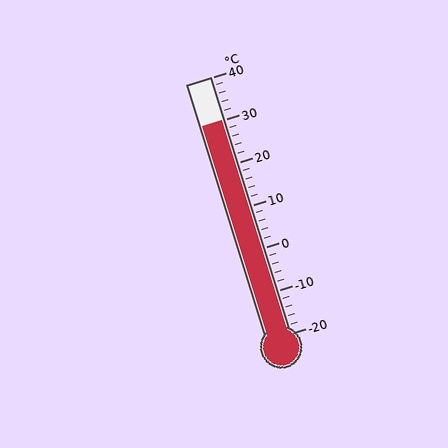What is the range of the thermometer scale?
The thermometer scale ranges from -20°C to 40°C.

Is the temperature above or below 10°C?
The temperature is above 10°C.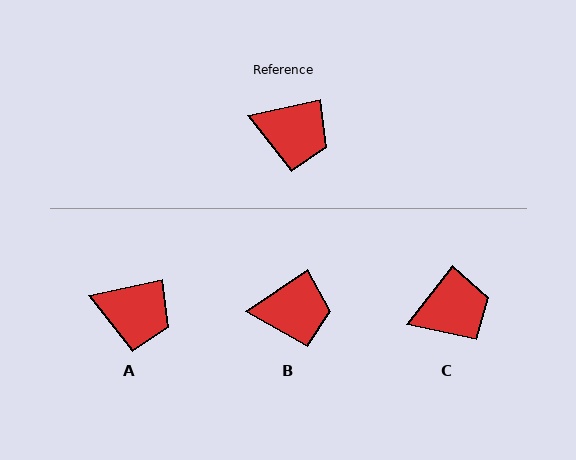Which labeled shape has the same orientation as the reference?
A.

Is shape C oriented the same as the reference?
No, it is off by about 40 degrees.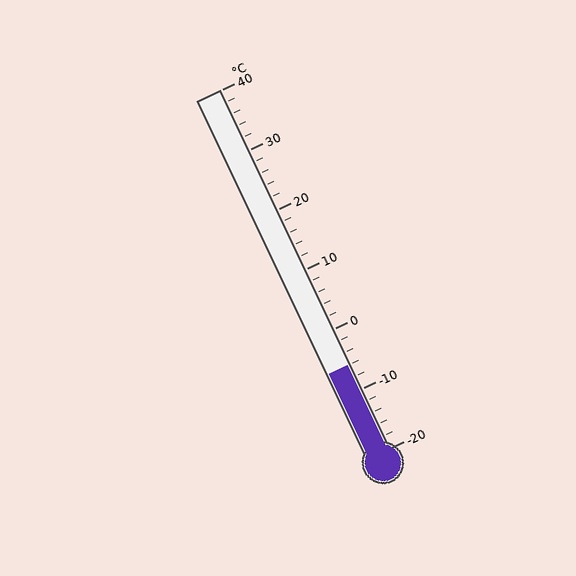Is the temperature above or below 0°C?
The temperature is below 0°C.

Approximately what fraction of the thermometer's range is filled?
The thermometer is filled to approximately 25% of its range.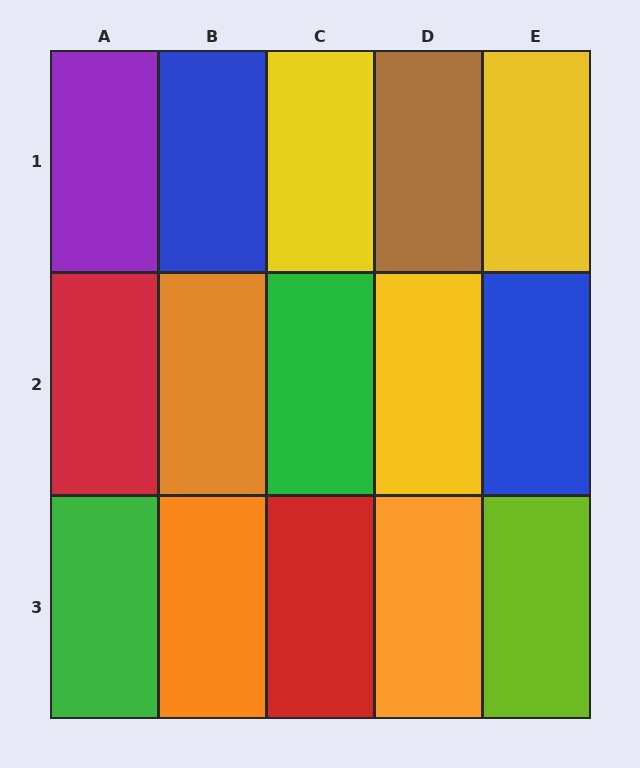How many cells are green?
2 cells are green.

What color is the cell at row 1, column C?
Yellow.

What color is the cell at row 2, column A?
Red.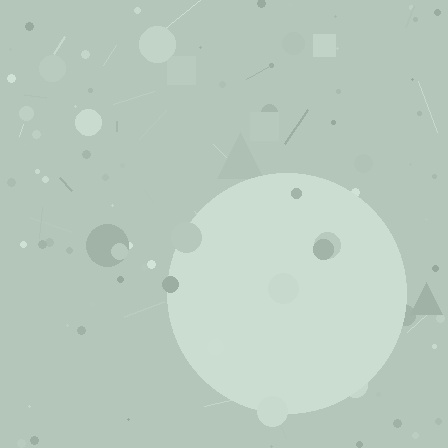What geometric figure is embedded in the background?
A circle is embedded in the background.